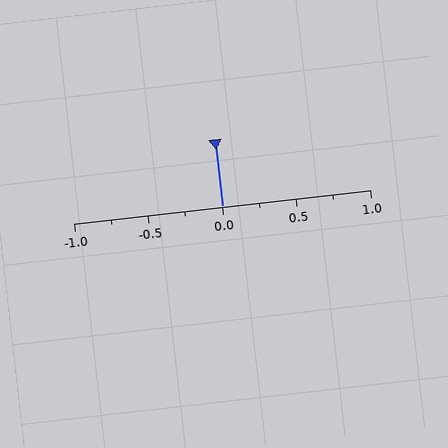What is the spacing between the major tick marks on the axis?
The major ticks are spaced 0.5 apart.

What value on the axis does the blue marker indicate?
The marker indicates approximately 0.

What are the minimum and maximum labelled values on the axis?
The axis runs from -1.0 to 1.0.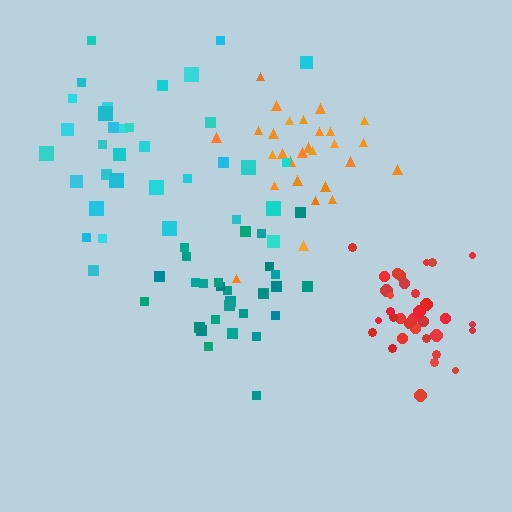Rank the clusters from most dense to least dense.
red, teal, orange, cyan.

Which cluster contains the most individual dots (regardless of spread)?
Red (34).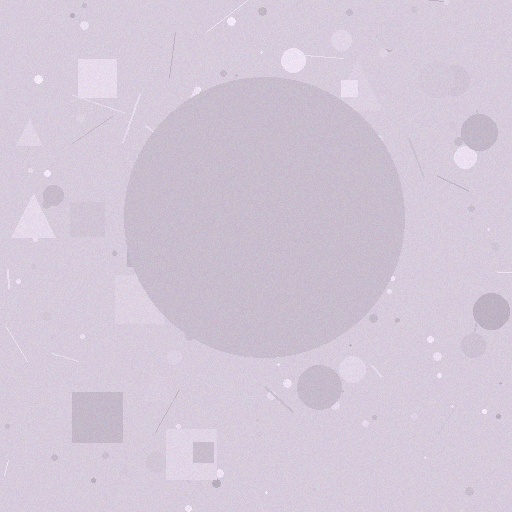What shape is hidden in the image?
A circle is hidden in the image.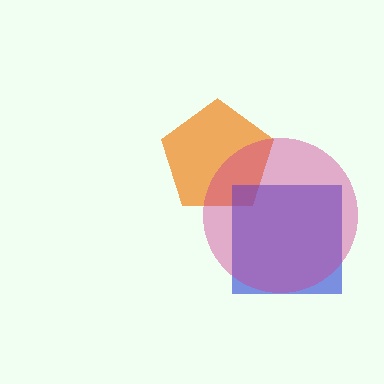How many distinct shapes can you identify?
There are 3 distinct shapes: an orange pentagon, a blue square, a magenta circle.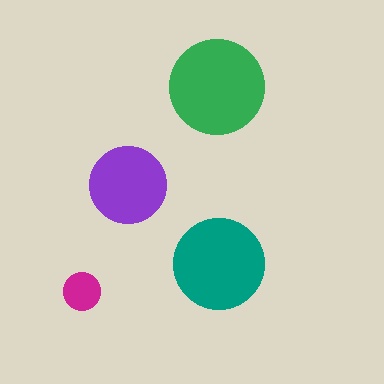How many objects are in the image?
There are 4 objects in the image.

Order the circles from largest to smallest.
the green one, the teal one, the purple one, the magenta one.